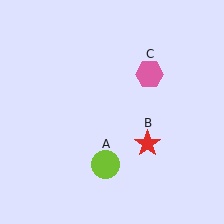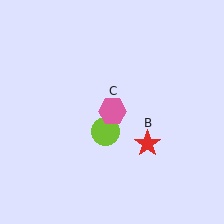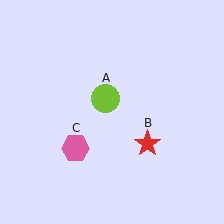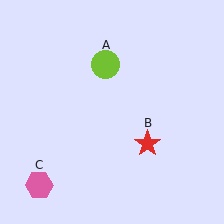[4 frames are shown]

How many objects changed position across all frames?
2 objects changed position: lime circle (object A), pink hexagon (object C).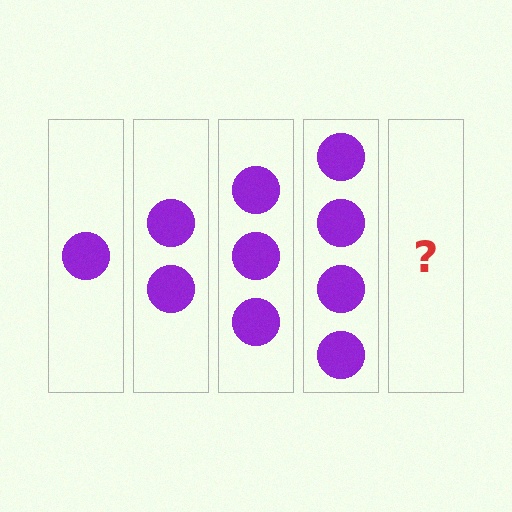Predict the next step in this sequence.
The next step is 5 circles.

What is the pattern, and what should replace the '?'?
The pattern is that each step adds one more circle. The '?' should be 5 circles.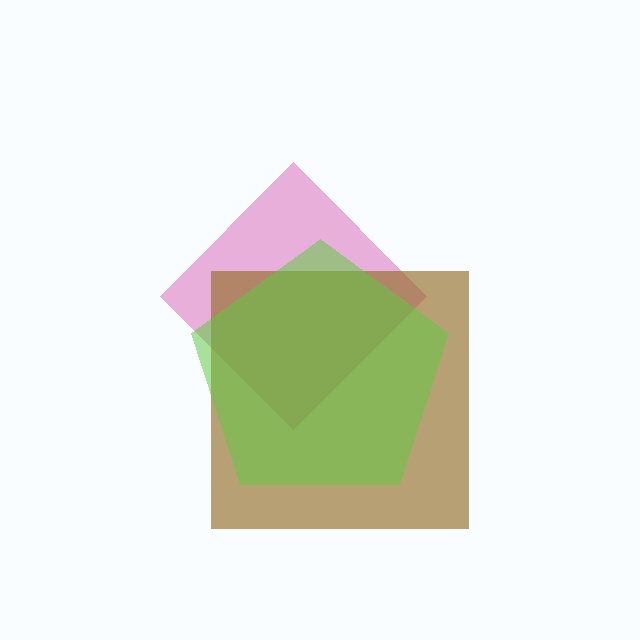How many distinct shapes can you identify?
There are 3 distinct shapes: a pink diamond, a brown square, a lime pentagon.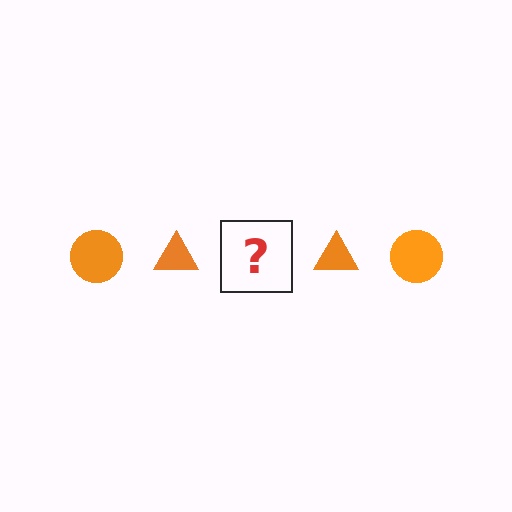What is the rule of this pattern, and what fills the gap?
The rule is that the pattern cycles through circle, triangle shapes in orange. The gap should be filled with an orange circle.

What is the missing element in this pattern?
The missing element is an orange circle.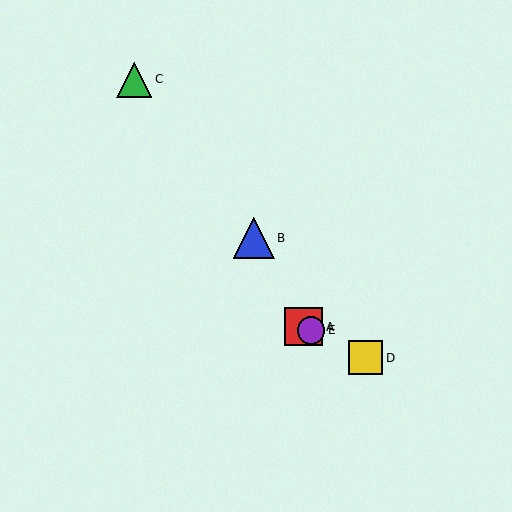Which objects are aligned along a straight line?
Objects A, D, E are aligned along a straight line.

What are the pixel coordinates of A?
Object A is at (303, 327).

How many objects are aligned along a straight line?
3 objects (A, D, E) are aligned along a straight line.